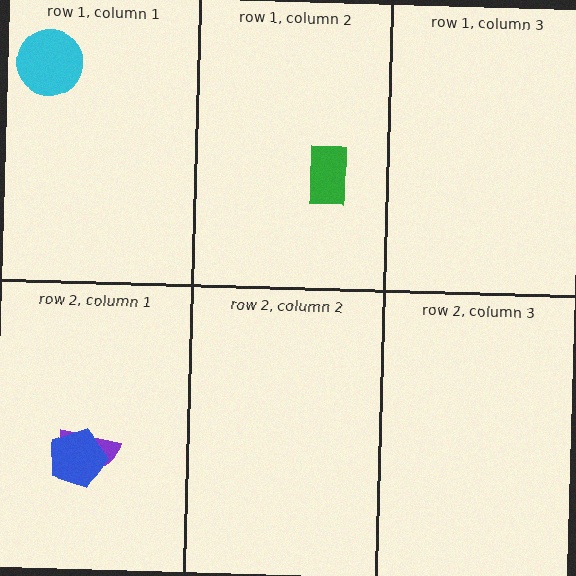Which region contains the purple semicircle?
The row 2, column 1 region.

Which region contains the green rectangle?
The row 1, column 2 region.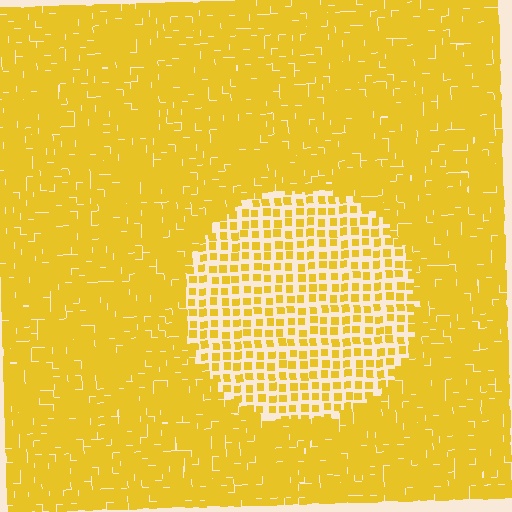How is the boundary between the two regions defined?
The boundary is defined by a change in element density (approximately 2.4x ratio). All elements are the same color, size, and shape.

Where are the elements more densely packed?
The elements are more densely packed outside the circle boundary.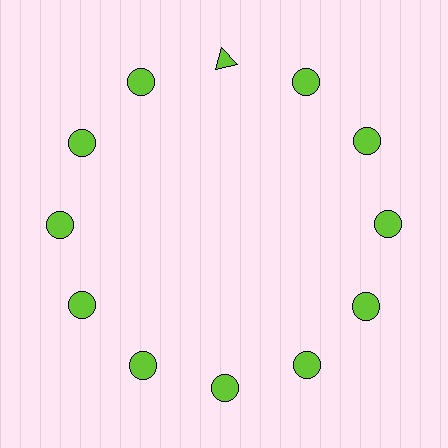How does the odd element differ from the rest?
It has a different shape: triangle instead of circle.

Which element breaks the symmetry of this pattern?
The lime triangle at roughly the 12 o'clock position breaks the symmetry. All other shapes are lime circles.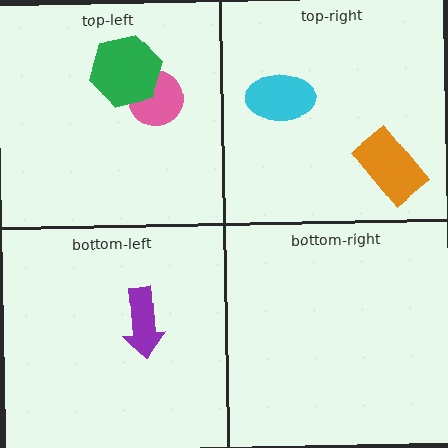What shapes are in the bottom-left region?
The purple arrow.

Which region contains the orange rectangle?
The top-right region.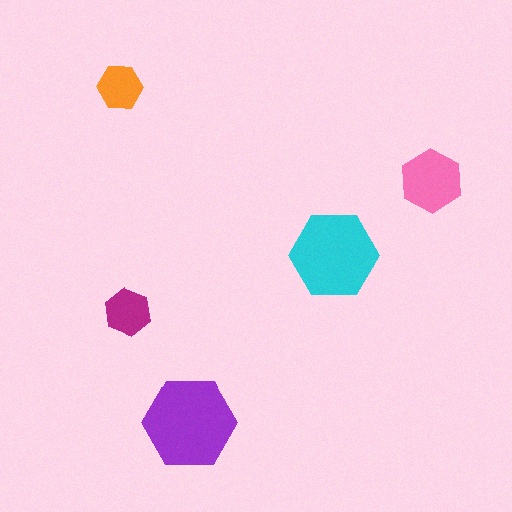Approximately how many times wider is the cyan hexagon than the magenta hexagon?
About 2 times wider.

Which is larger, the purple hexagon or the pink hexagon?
The purple one.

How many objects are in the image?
There are 5 objects in the image.